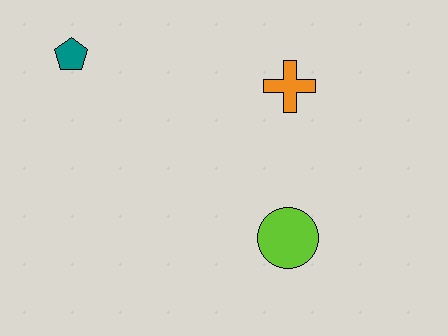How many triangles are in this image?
There are no triangles.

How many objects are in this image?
There are 3 objects.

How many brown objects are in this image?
There are no brown objects.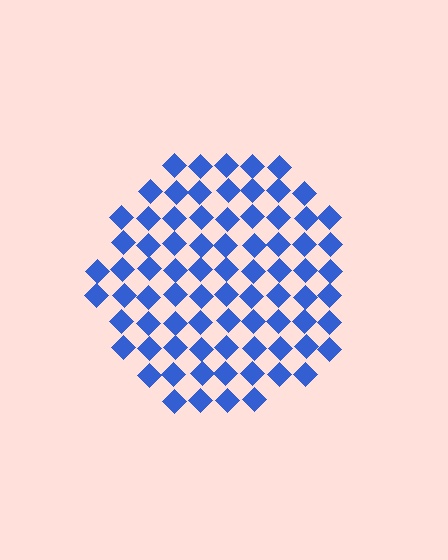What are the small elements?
The small elements are diamonds.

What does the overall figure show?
The overall figure shows a circle.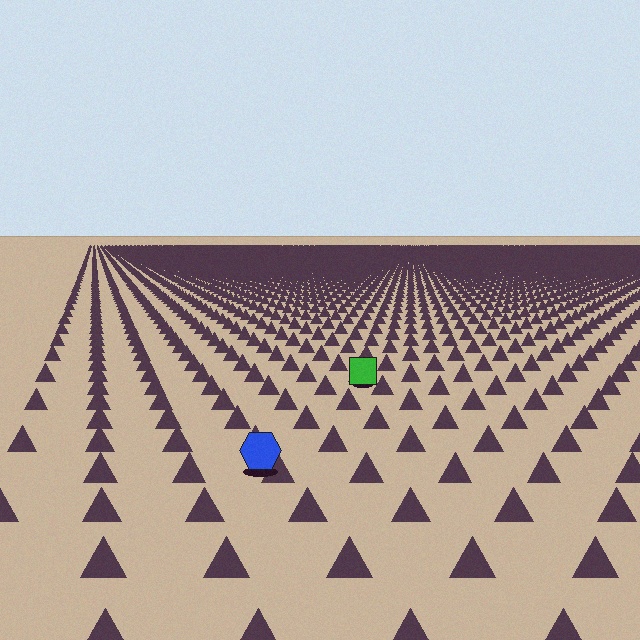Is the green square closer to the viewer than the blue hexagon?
No. The blue hexagon is closer — you can tell from the texture gradient: the ground texture is coarser near it.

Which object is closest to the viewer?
The blue hexagon is closest. The texture marks near it are larger and more spread out.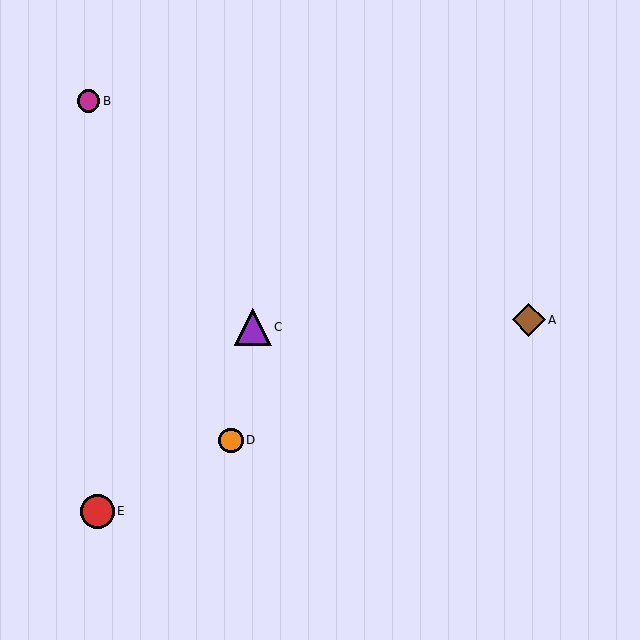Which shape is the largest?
The purple triangle (labeled C) is the largest.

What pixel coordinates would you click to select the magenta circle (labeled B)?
Click at (88, 101) to select the magenta circle B.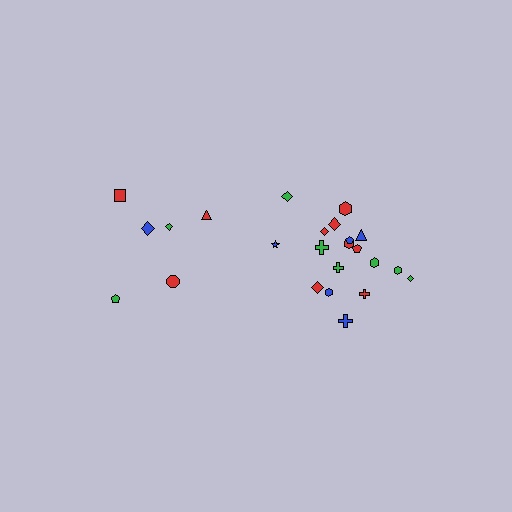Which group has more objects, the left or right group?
The right group.